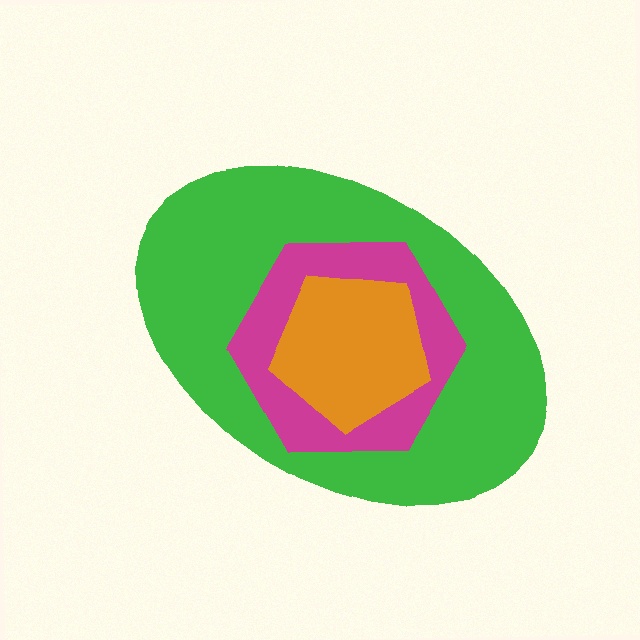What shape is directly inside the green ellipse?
The magenta hexagon.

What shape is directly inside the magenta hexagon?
The orange pentagon.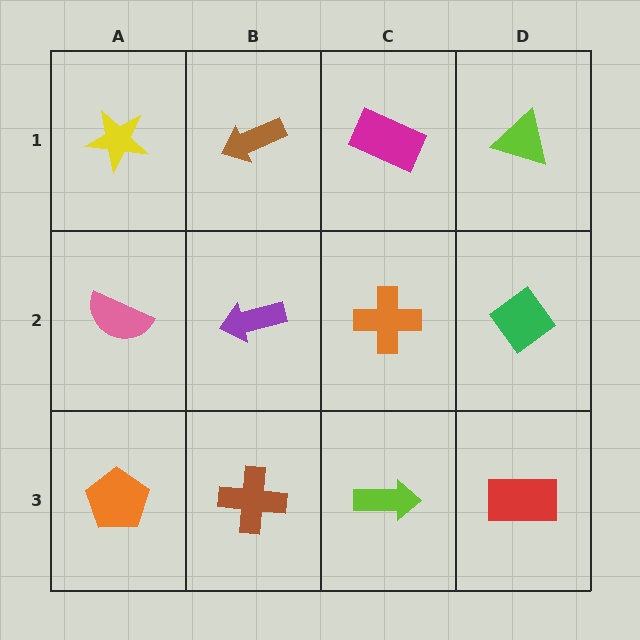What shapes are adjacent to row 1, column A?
A pink semicircle (row 2, column A), a brown arrow (row 1, column B).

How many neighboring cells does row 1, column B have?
3.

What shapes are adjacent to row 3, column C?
An orange cross (row 2, column C), a brown cross (row 3, column B), a red rectangle (row 3, column D).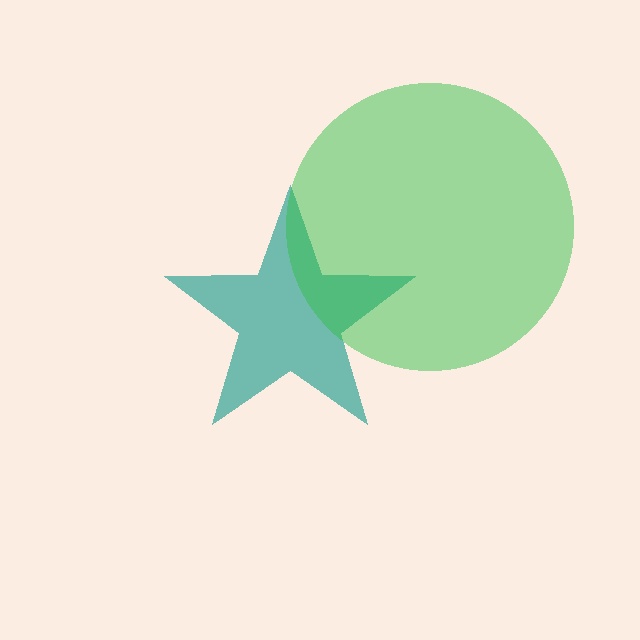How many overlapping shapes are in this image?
There are 2 overlapping shapes in the image.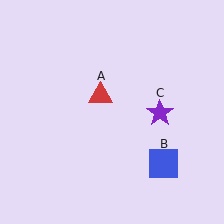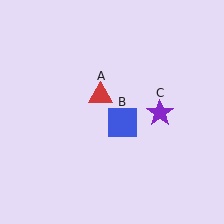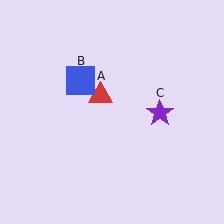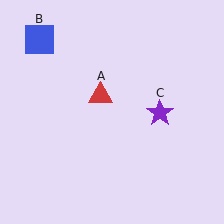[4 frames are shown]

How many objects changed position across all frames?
1 object changed position: blue square (object B).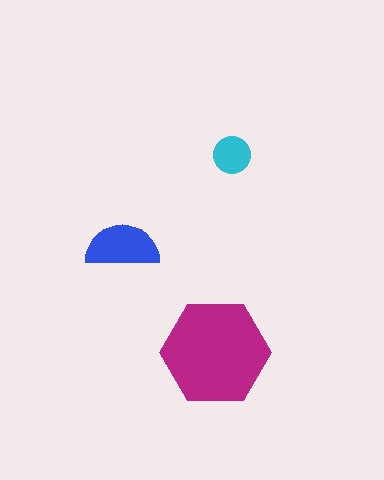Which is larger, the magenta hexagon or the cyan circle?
The magenta hexagon.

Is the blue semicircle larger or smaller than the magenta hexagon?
Smaller.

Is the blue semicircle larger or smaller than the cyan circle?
Larger.